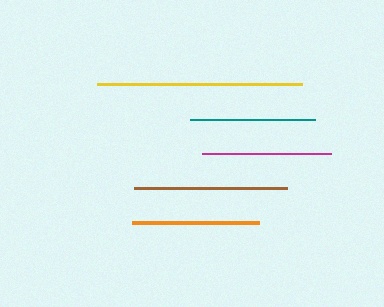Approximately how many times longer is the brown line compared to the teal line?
The brown line is approximately 1.2 times the length of the teal line.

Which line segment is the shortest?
The teal line is the shortest at approximately 125 pixels.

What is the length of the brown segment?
The brown segment is approximately 152 pixels long.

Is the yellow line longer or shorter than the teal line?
The yellow line is longer than the teal line.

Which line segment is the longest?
The yellow line is the longest at approximately 205 pixels.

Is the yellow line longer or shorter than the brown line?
The yellow line is longer than the brown line.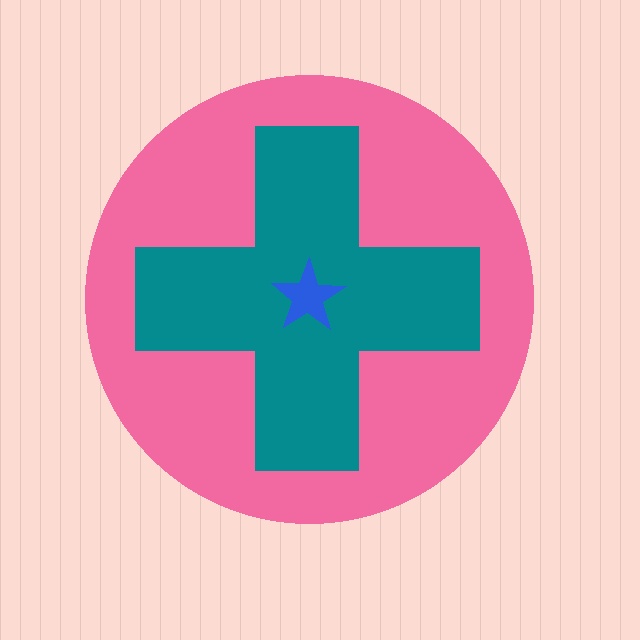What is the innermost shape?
The blue star.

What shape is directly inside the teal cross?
The blue star.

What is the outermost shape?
The pink circle.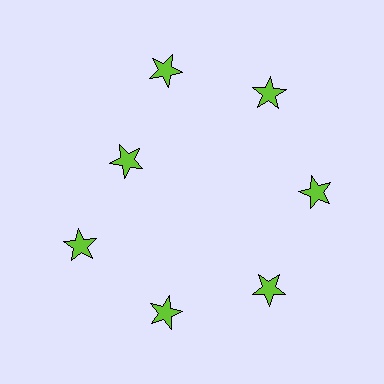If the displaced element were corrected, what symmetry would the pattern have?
It would have 7-fold rotational symmetry — the pattern would map onto itself every 51 degrees.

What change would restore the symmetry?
The symmetry would be restored by moving it outward, back onto the ring so that all 7 stars sit at equal angles and equal distance from the center.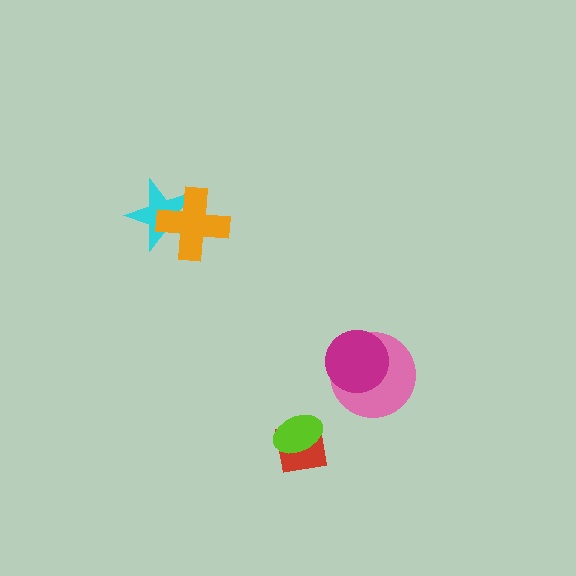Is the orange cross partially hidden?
No, no other shape covers it.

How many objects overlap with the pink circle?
1 object overlaps with the pink circle.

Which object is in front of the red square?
The lime ellipse is in front of the red square.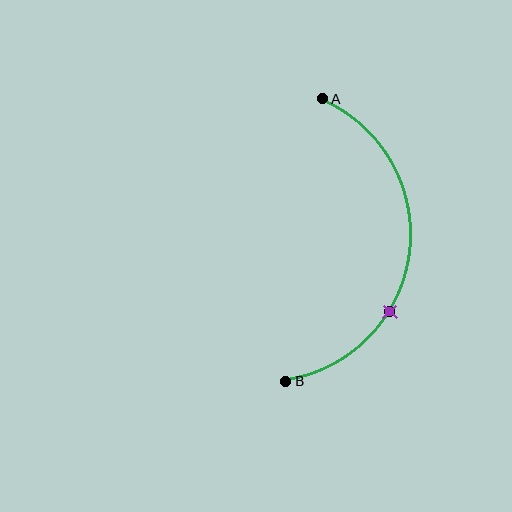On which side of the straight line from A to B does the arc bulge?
The arc bulges to the right of the straight line connecting A and B.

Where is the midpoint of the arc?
The arc midpoint is the point on the curve farthest from the straight line joining A and B. It sits to the right of that line.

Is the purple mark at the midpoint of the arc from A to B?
No. The purple mark lies on the arc but is closer to endpoint B. The arc midpoint would be at the point on the curve equidistant along the arc from both A and B.